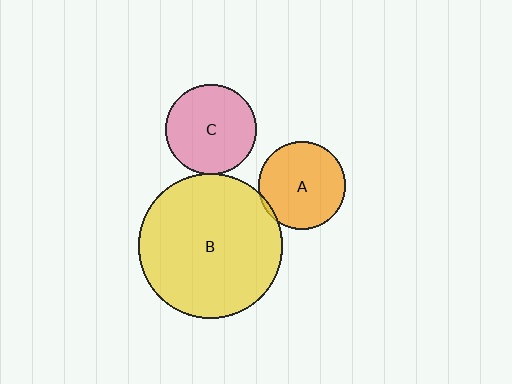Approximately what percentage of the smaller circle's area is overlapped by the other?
Approximately 5%.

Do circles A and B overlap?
Yes.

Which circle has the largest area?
Circle B (yellow).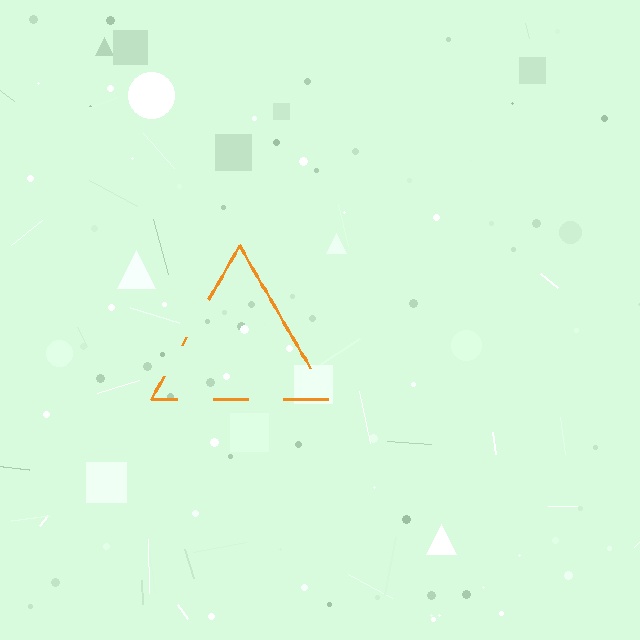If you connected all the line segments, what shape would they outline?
They would outline a triangle.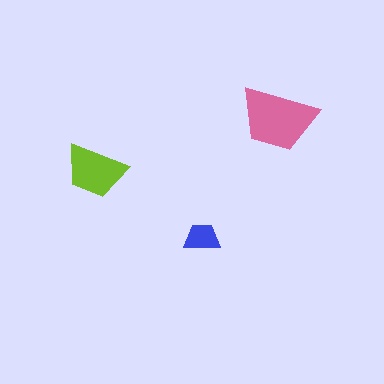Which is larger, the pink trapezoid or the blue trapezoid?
The pink one.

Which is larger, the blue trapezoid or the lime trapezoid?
The lime one.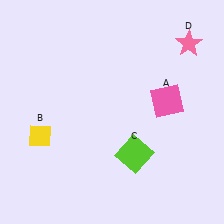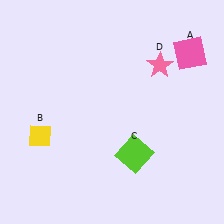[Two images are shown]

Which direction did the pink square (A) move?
The pink square (A) moved up.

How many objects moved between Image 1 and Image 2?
2 objects moved between the two images.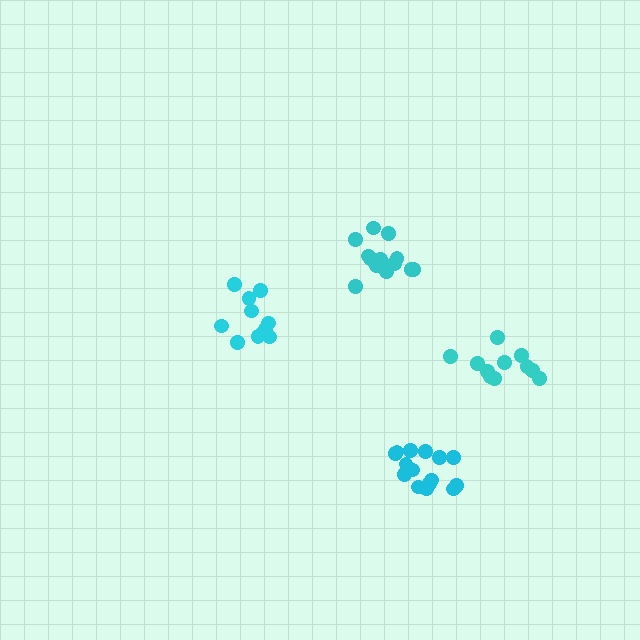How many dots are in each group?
Group 1: 15 dots, Group 2: 11 dots, Group 3: 11 dots, Group 4: 13 dots (50 total).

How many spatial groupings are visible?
There are 4 spatial groupings.